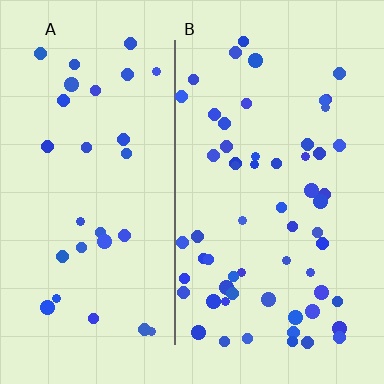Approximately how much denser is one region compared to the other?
Approximately 2.0× — region B over region A.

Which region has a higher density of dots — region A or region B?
B (the right).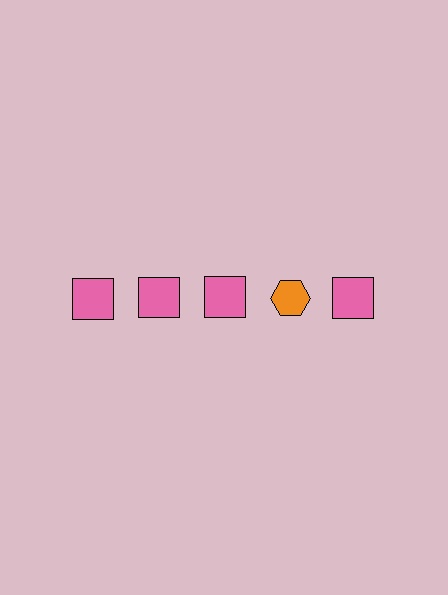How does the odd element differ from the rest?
It differs in both color (orange instead of pink) and shape (hexagon instead of square).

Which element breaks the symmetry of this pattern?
The orange hexagon in the top row, second from right column breaks the symmetry. All other shapes are pink squares.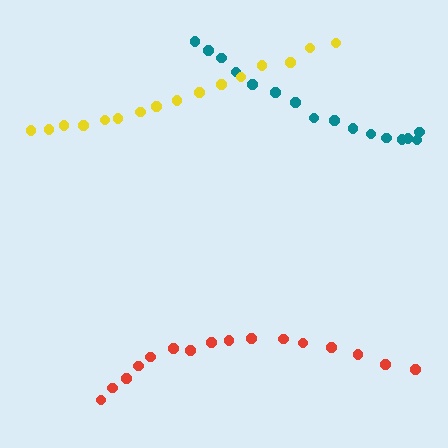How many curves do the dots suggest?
There are 3 distinct paths.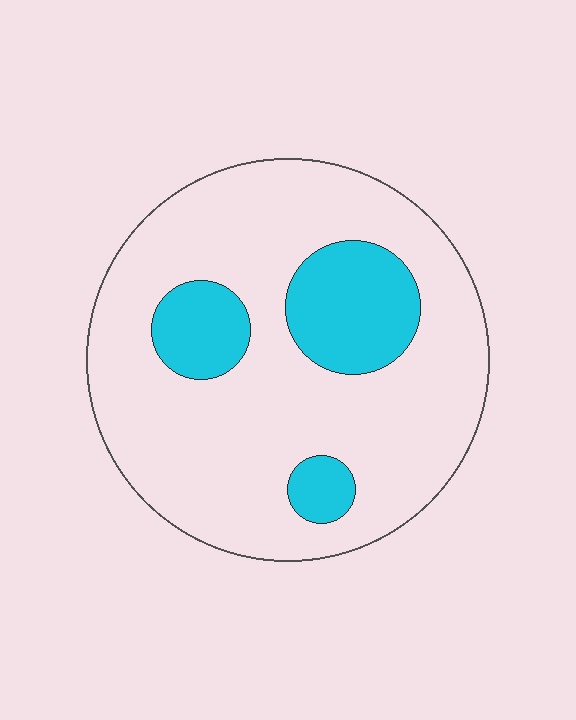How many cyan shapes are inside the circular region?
3.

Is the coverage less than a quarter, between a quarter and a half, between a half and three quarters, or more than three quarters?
Less than a quarter.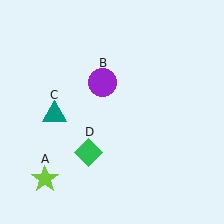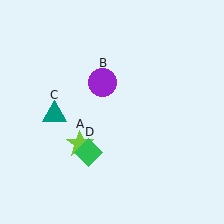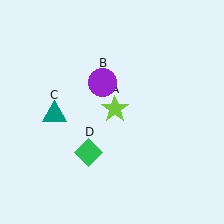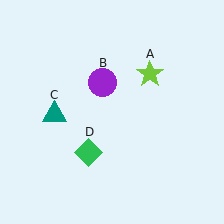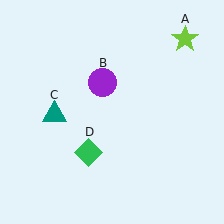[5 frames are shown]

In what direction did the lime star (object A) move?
The lime star (object A) moved up and to the right.